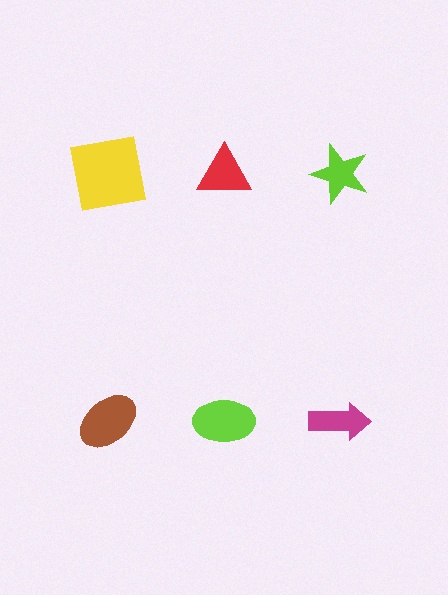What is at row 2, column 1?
A brown ellipse.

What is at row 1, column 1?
A yellow square.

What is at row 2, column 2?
A lime ellipse.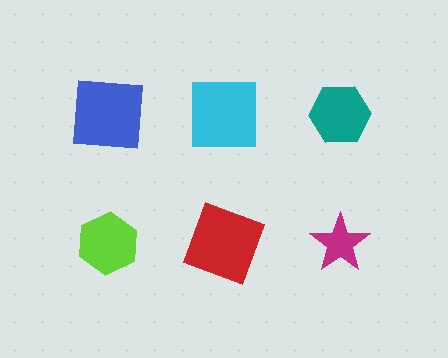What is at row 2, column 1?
A lime hexagon.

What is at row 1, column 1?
A blue square.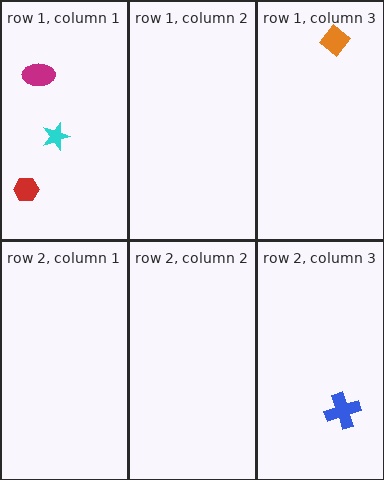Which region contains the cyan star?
The row 1, column 1 region.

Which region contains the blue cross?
The row 2, column 3 region.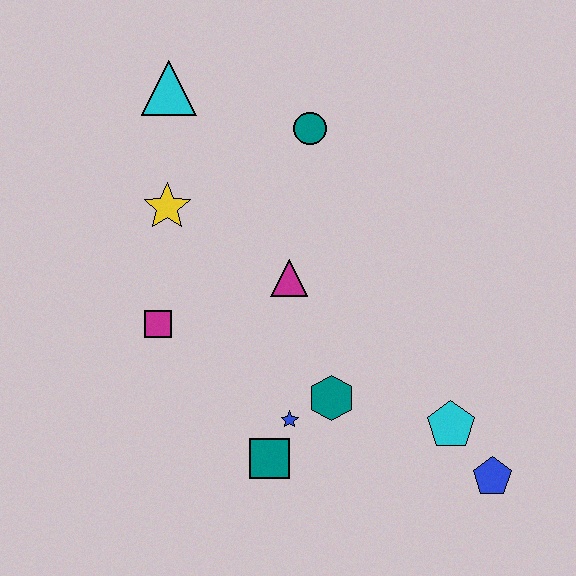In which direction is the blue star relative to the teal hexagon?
The blue star is to the left of the teal hexagon.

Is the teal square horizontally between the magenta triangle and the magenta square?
Yes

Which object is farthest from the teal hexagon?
The cyan triangle is farthest from the teal hexagon.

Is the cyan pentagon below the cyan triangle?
Yes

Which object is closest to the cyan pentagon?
The blue pentagon is closest to the cyan pentagon.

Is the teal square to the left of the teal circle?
Yes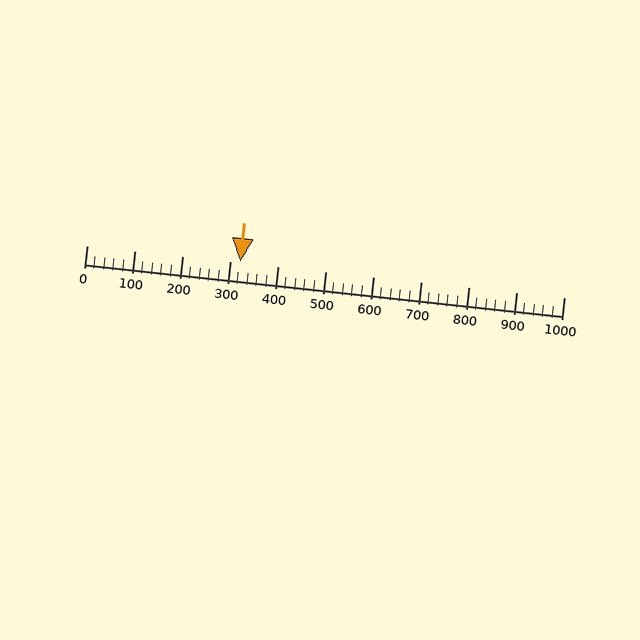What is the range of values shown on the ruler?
The ruler shows values from 0 to 1000.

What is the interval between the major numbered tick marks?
The major tick marks are spaced 100 units apart.